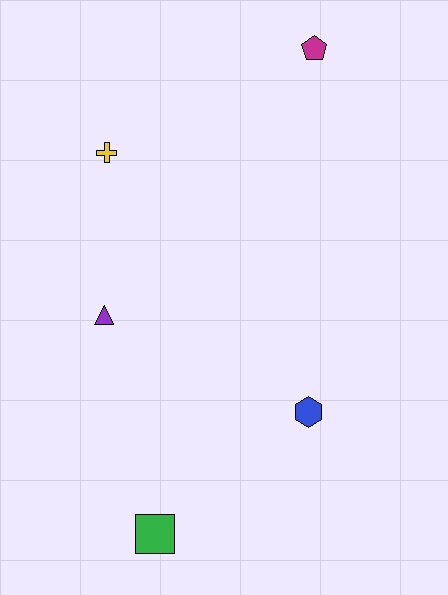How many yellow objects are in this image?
There is 1 yellow object.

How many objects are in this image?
There are 5 objects.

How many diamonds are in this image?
There are no diamonds.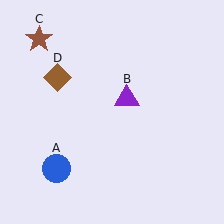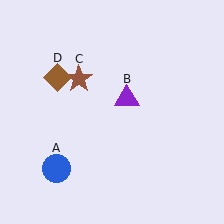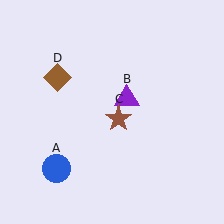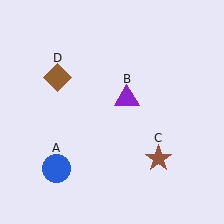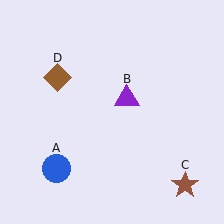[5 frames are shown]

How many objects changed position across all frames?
1 object changed position: brown star (object C).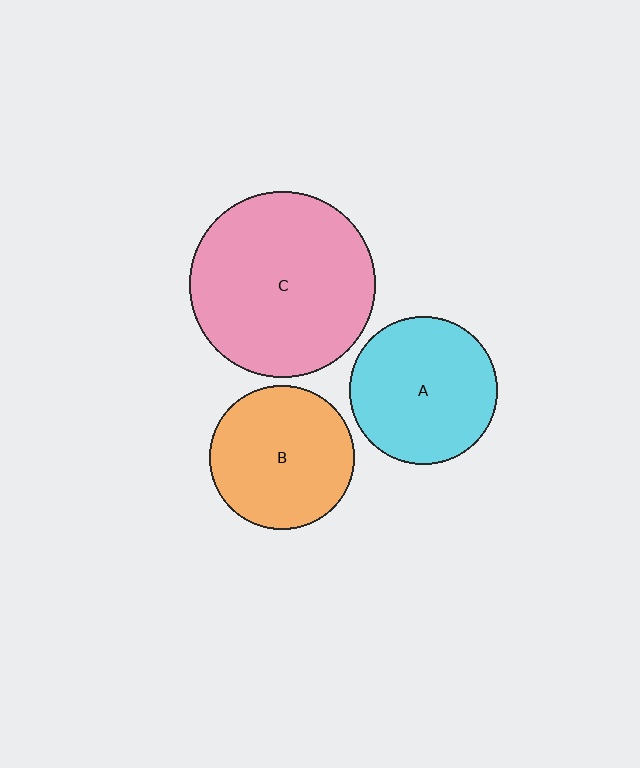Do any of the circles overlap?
No, none of the circles overlap.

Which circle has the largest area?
Circle C (pink).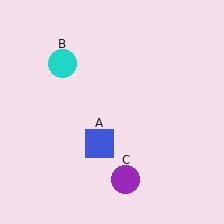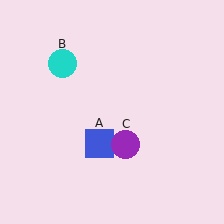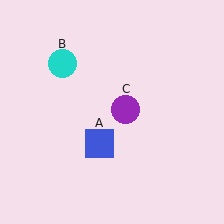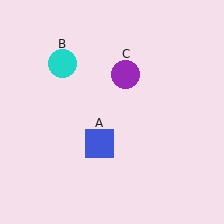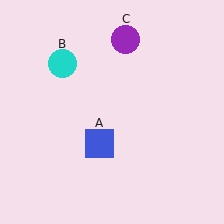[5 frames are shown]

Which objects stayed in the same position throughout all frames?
Blue square (object A) and cyan circle (object B) remained stationary.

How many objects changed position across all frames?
1 object changed position: purple circle (object C).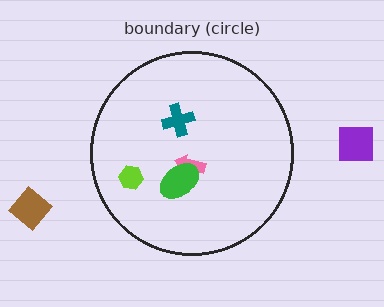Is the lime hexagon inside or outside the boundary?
Inside.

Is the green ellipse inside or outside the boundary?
Inside.